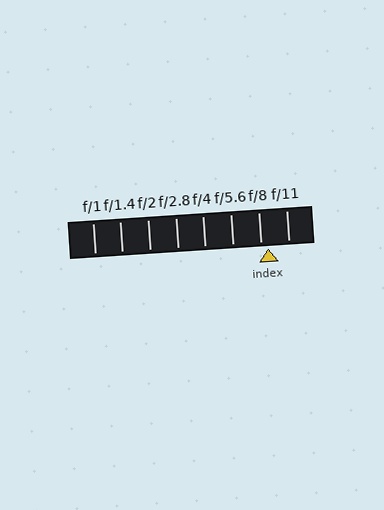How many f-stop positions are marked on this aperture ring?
There are 8 f-stop positions marked.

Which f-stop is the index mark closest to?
The index mark is closest to f/8.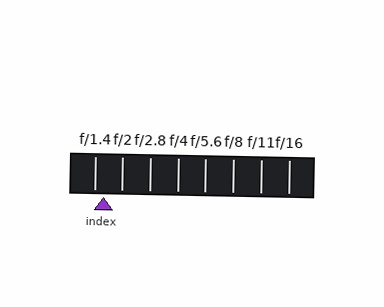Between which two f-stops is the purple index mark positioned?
The index mark is between f/1.4 and f/2.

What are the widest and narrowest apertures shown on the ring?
The widest aperture shown is f/1.4 and the narrowest is f/16.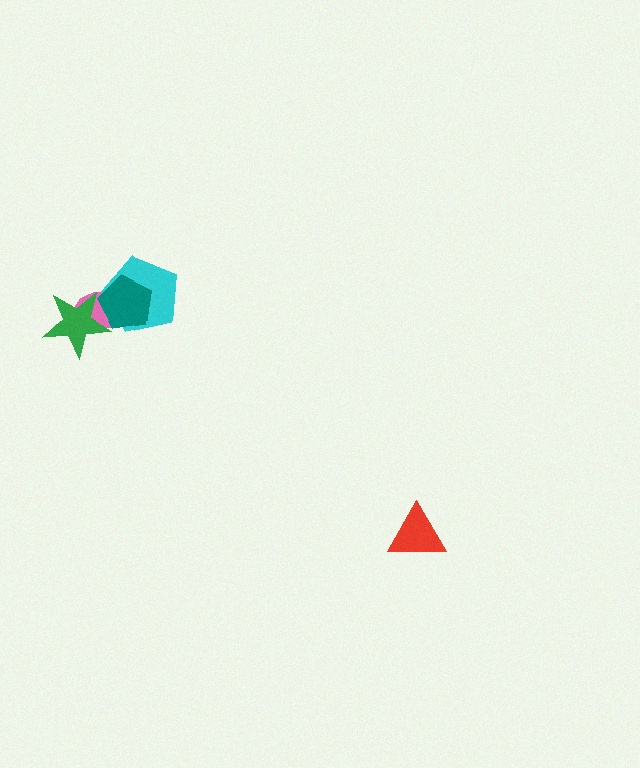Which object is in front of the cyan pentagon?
The teal pentagon is in front of the cyan pentagon.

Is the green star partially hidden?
Yes, it is partially covered by another shape.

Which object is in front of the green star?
The teal pentagon is in front of the green star.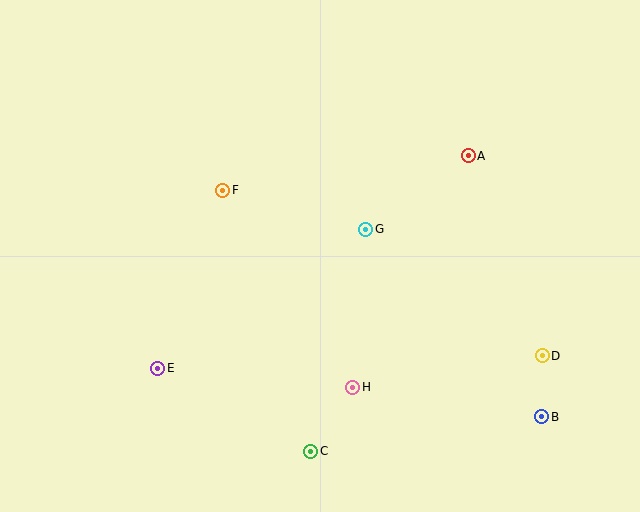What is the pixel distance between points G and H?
The distance between G and H is 158 pixels.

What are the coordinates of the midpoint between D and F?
The midpoint between D and F is at (383, 273).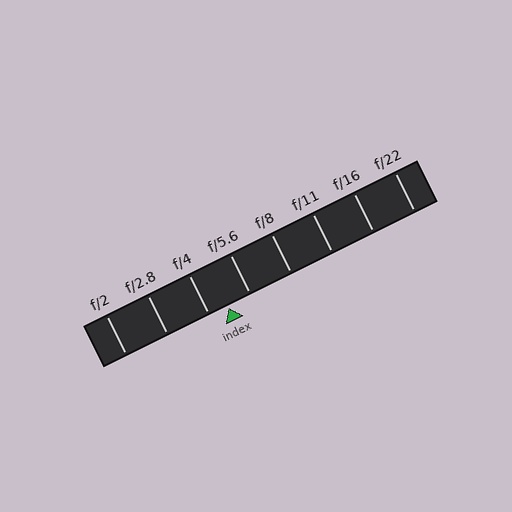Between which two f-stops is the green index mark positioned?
The index mark is between f/4 and f/5.6.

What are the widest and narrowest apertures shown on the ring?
The widest aperture shown is f/2 and the narrowest is f/22.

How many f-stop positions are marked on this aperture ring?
There are 8 f-stop positions marked.